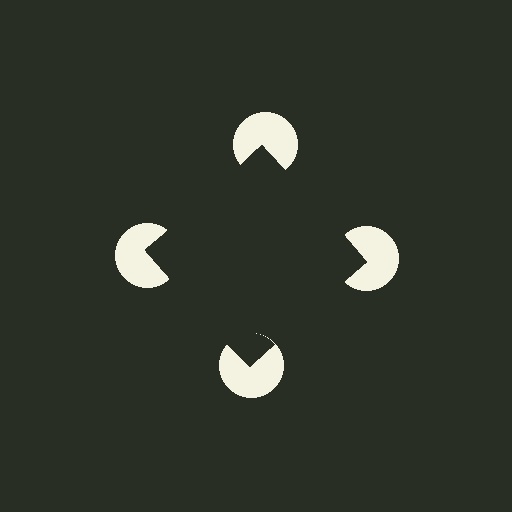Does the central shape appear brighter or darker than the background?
It typically appears slightly darker than the background, even though no actual brightness change is drawn.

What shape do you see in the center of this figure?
An illusory square — its edges are inferred from the aligned wedge cuts in the pac-man discs, not physically drawn.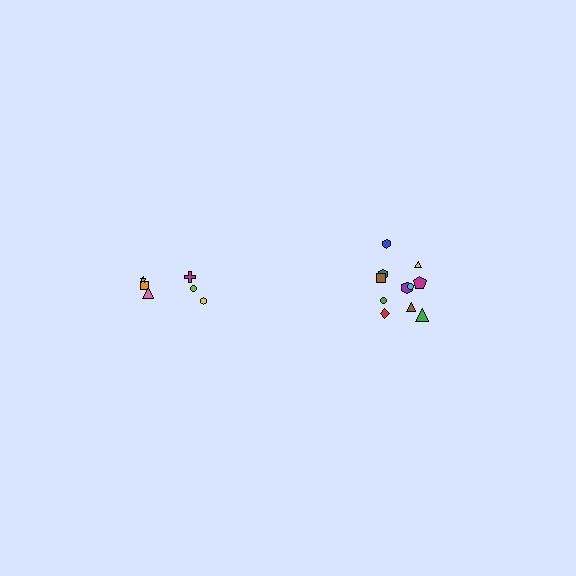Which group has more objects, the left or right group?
The right group.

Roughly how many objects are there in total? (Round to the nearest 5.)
Roughly 20 objects in total.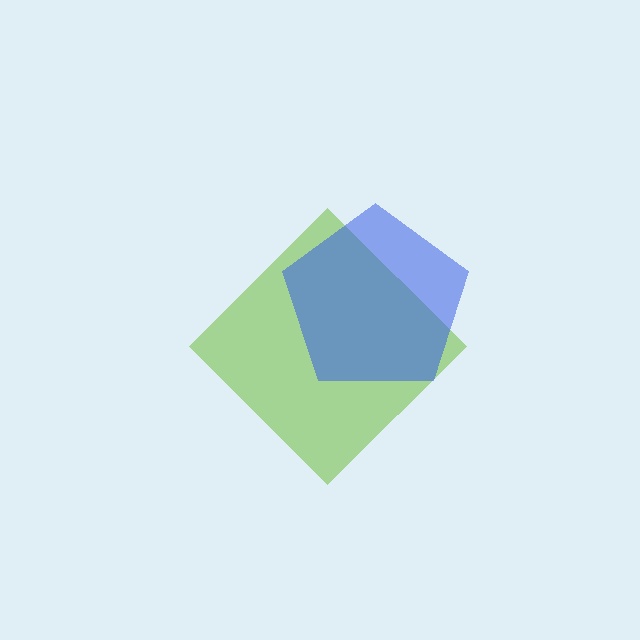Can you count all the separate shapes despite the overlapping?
Yes, there are 2 separate shapes.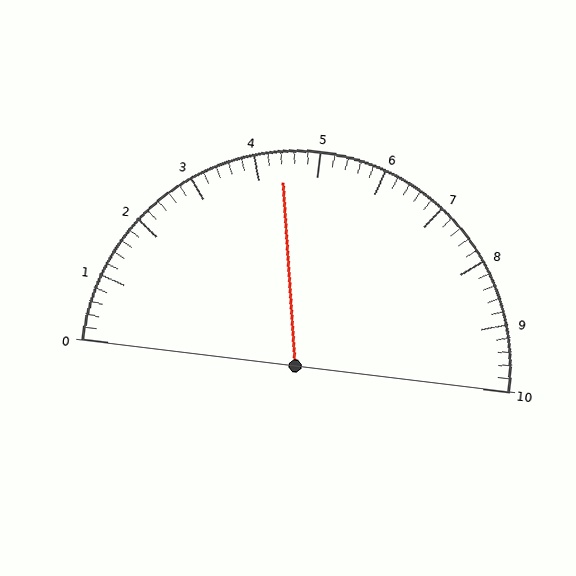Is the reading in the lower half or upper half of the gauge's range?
The reading is in the lower half of the range (0 to 10).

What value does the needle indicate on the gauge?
The needle indicates approximately 4.4.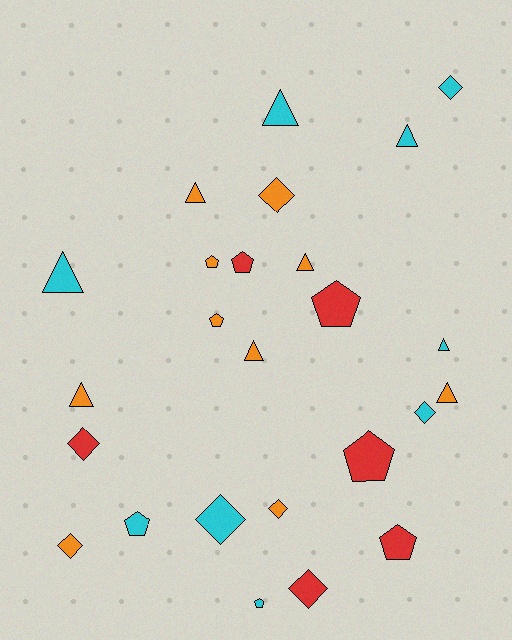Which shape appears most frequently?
Triangle, with 9 objects.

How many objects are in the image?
There are 25 objects.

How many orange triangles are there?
There are 5 orange triangles.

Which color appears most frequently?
Orange, with 10 objects.